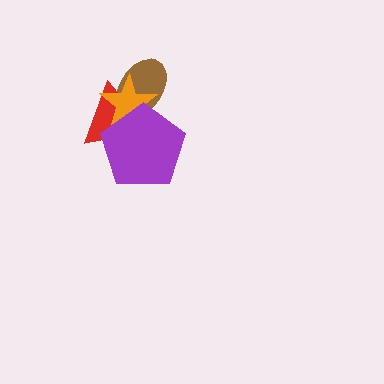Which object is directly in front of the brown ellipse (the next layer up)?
The red triangle is directly in front of the brown ellipse.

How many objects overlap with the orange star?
3 objects overlap with the orange star.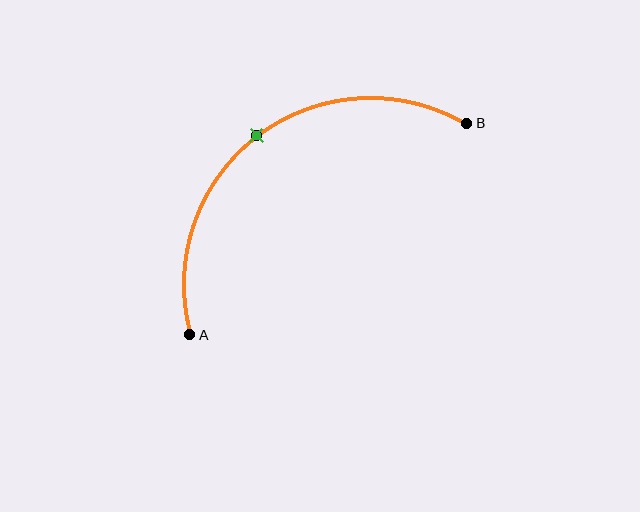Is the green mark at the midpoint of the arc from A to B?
Yes. The green mark lies on the arc at equal arc-length from both A and B — it is the arc midpoint.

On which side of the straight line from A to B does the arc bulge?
The arc bulges above and to the left of the straight line connecting A and B.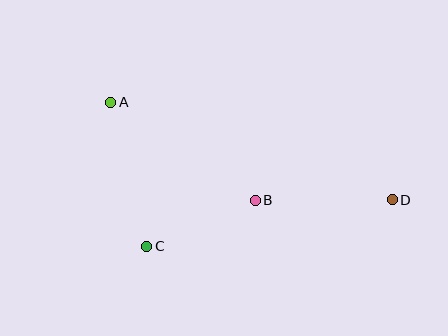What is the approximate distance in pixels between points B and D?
The distance between B and D is approximately 137 pixels.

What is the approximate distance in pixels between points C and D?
The distance between C and D is approximately 250 pixels.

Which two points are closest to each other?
Points B and C are closest to each other.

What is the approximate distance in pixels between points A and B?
The distance between A and B is approximately 175 pixels.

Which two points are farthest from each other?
Points A and D are farthest from each other.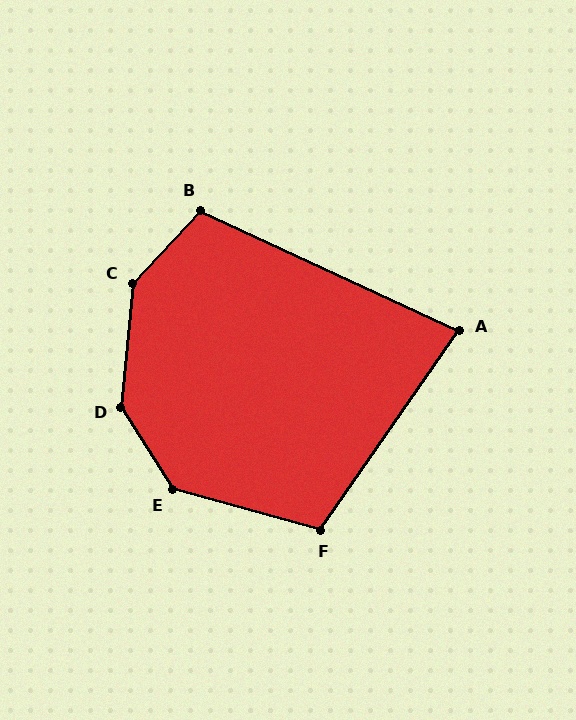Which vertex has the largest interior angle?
D, at approximately 143 degrees.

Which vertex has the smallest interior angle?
A, at approximately 80 degrees.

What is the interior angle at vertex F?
Approximately 109 degrees (obtuse).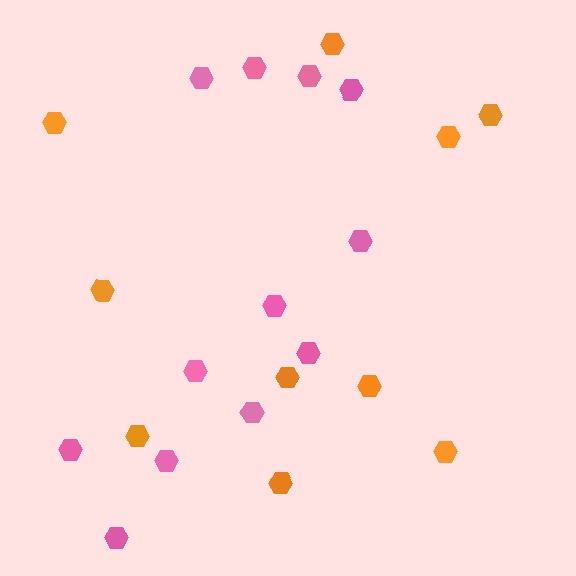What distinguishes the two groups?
There are 2 groups: one group of orange hexagons (10) and one group of pink hexagons (12).